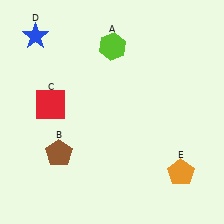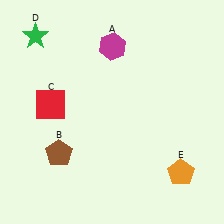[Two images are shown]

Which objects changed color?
A changed from lime to magenta. D changed from blue to green.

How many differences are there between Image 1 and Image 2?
There are 2 differences between the two images.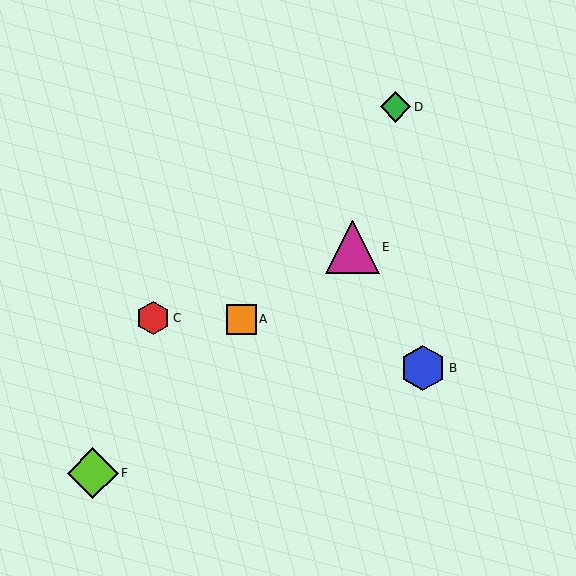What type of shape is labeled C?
Shape C is a red hexagon.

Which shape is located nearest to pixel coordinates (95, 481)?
The lime diamond (labeled F) at (93, 473) is nearest to that location.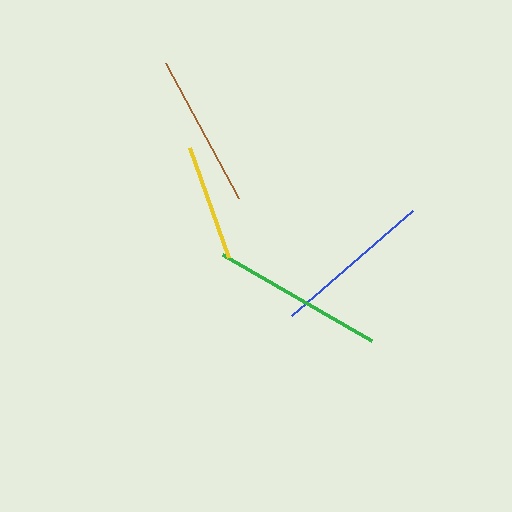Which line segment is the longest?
The green line is the longest at approximately 172 pixels.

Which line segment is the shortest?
The yellow line is the shortest at approximately 117 pixels.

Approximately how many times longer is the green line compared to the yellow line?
The green line is approximately 1.5 times the length of the yellow line.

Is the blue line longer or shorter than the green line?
The green line is longer than the blue line.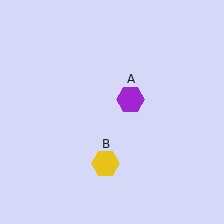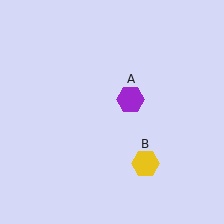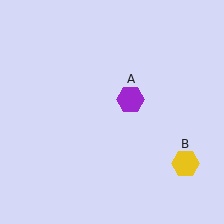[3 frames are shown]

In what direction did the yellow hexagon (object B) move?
The yellow hexagon (object B) moved right.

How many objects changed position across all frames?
1 object changed position: yellow hexagon (object B).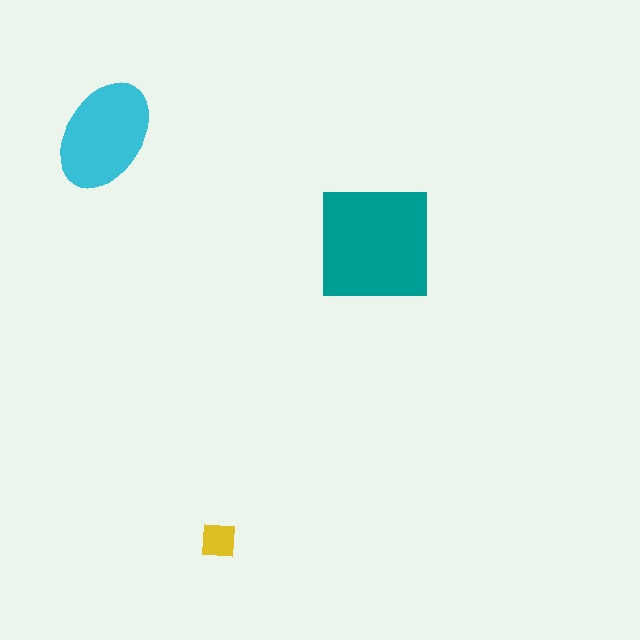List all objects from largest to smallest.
The teal square, the cyan ellipse, the yellow square.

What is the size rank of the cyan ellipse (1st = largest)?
2nd.